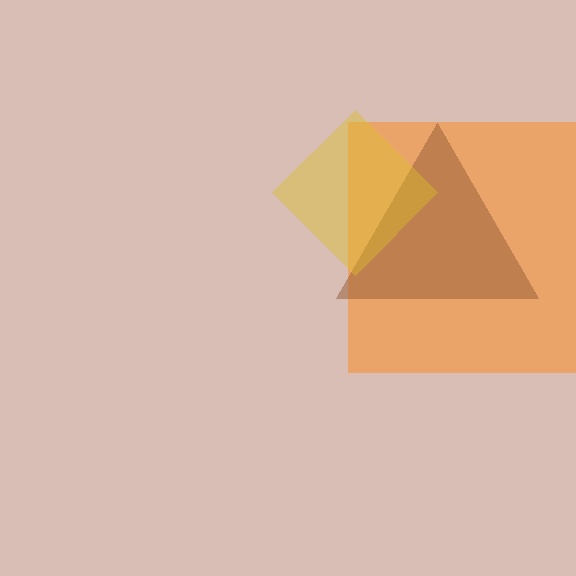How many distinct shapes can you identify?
There are 3 distinct shapes: an orange square, a brown triangle, a yellow diamond.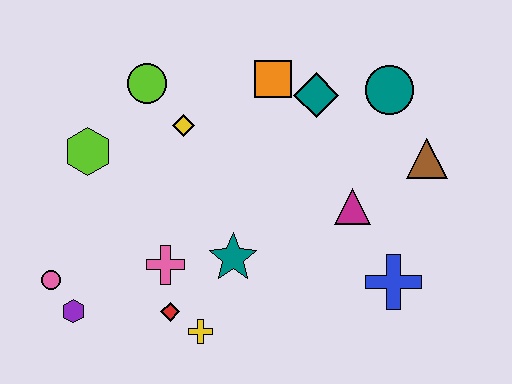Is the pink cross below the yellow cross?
No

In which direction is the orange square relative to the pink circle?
The orange square is to the right of the pink circle.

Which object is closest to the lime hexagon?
The lime circle is closest to the lime hexagon.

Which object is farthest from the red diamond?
The teal circle is farthest from the red diamond.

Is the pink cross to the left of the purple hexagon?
No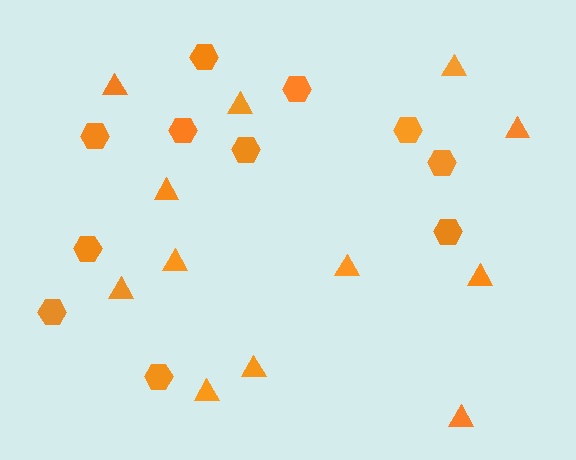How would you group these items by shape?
There are 2 groups: one group of triangles (12) and one group of hexagons (11).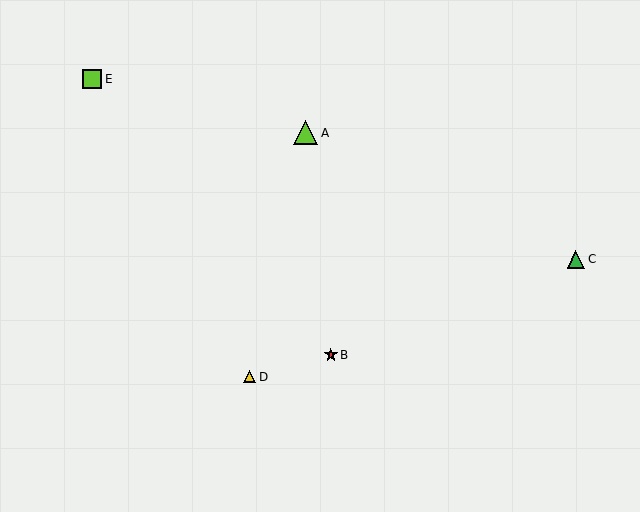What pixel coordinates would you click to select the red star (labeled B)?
Click at (331, 355) to select the red star B.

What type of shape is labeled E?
Shape E is a lime square.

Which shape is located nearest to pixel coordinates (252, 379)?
The yellow triangle (labeled D) at (250, 377) is nearest to that location.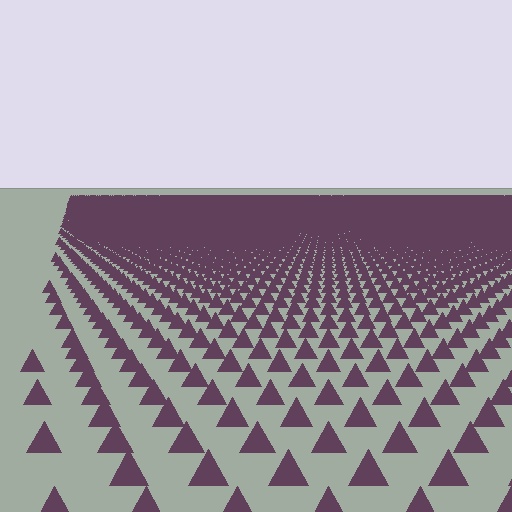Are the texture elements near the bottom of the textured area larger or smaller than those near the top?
Larger. Near the bottom, elements are closer to the viewer and appear at a bigger on-screen size.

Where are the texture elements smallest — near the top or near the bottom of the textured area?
Near the top.